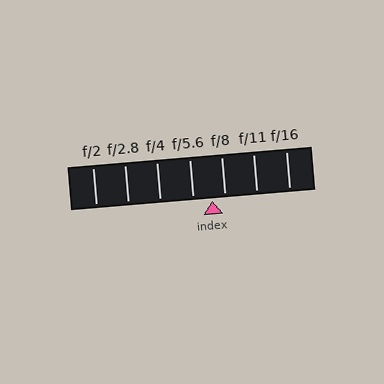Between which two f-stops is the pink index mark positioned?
The index mark is between f/5.6 and f/8.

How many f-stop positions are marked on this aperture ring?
There are 7 f-stop positions marked.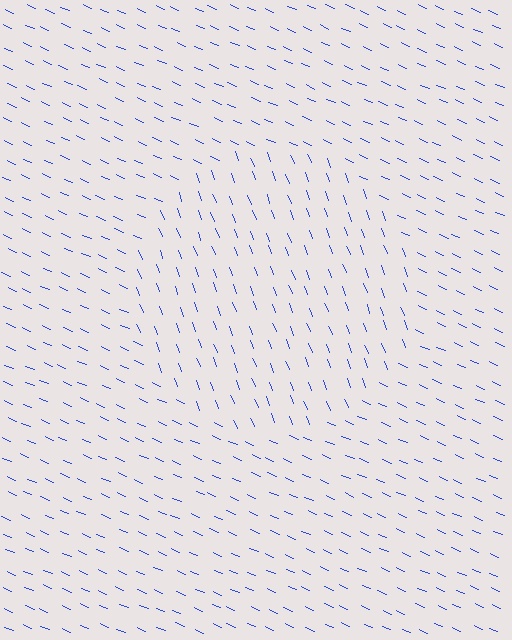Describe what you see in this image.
The image is filled with small blue line segments. A circle region in the image has lines oriented differently from the surrounding lines, creating a visible texture boundary.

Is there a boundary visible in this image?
Yes, there is a texture boundary formed by a change in line orientation.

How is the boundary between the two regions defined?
The boundary is defined purely by a change in line orientation (approximately 45 degrees difference). All lines are the same color and thickness.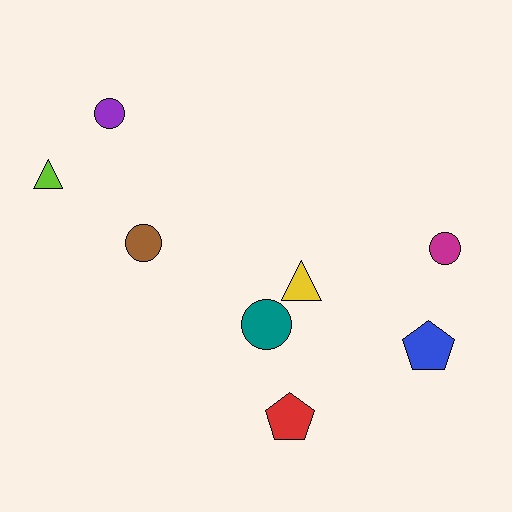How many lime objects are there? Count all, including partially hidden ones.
There is 1 lime object.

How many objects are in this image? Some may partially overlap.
There are 8 objects.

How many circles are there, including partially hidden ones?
There are 4 circles.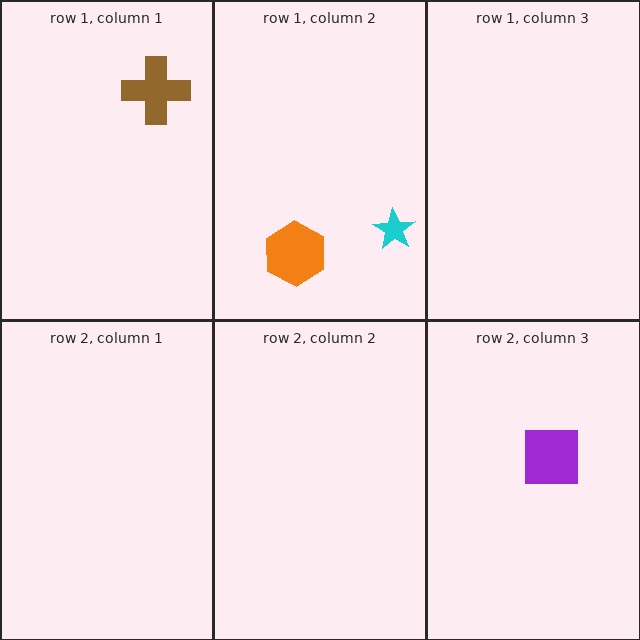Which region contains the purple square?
The row 2, column 3 region.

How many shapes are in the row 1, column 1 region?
1.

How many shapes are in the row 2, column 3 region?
1.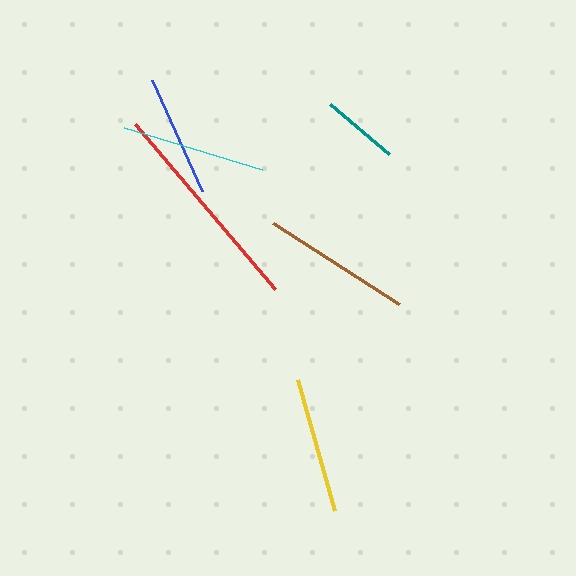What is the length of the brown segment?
The brown segment is approximately 149 pixels long.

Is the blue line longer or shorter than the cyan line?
The cyan line is longer than the blue line.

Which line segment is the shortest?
The teal line is the shortest at approximately 77 pixels.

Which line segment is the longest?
The red line is the longest at approximately 216 pixels.